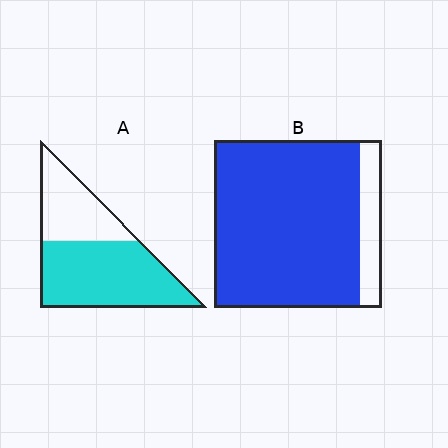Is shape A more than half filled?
Yes.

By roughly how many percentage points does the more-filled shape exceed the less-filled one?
By roughly 25 percentage points (B over A).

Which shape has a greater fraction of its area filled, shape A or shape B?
Shape B.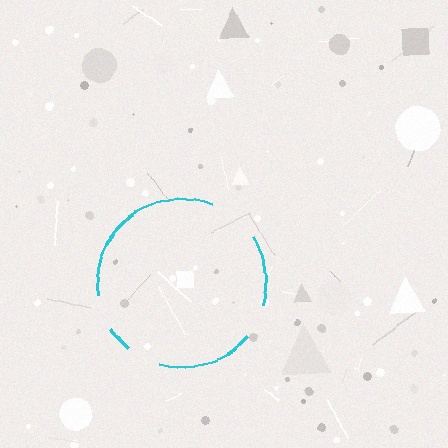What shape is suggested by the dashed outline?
The dashed outline suggests a circle.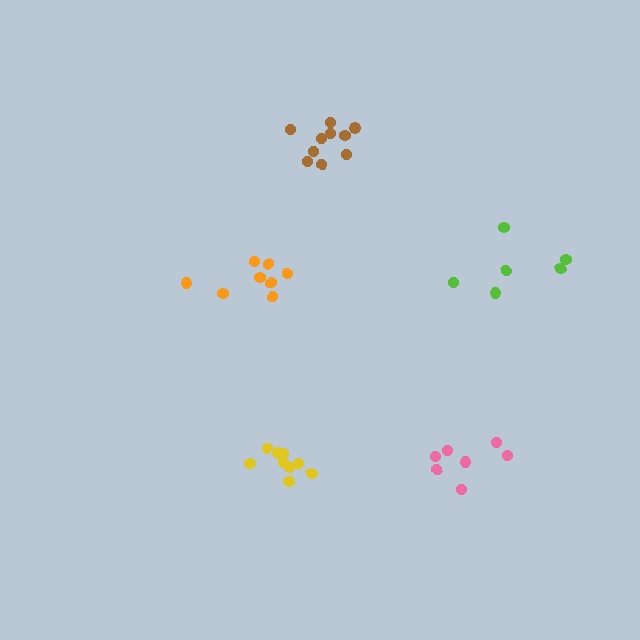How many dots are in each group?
Group 1: 9 dots, Group 2: 8 dots, Group 3: 6 dots, Group 4: 7 dots, Group 5: 10 dots (40 total).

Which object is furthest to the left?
The orange cluster is leftmost.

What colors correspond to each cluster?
The clusters are colored: yellow, orange, lime, pink, brown.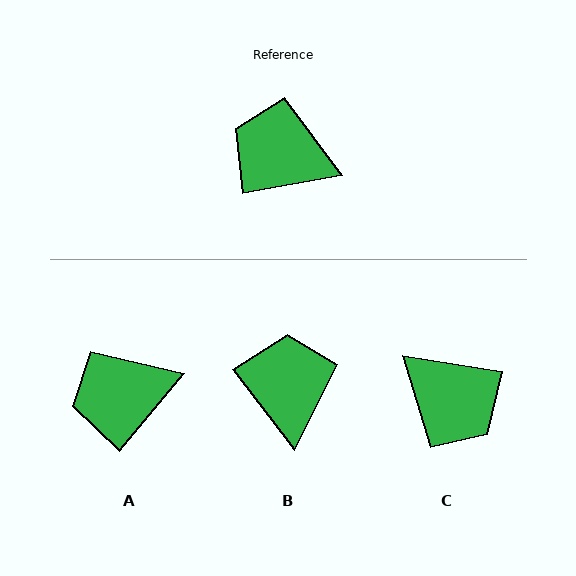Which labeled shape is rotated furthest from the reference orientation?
C, about 161 degrees away.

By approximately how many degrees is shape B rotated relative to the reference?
Approximately 63 degrees clockwise.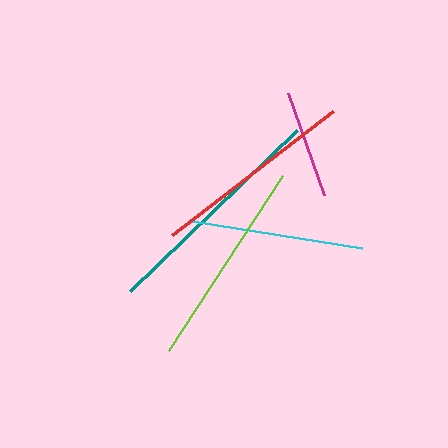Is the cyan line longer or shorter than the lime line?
The lime line is longer than the cyan line.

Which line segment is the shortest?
The magenta line is the shortest at approximately 108 pixels.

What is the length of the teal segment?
The teal segment is approximately 232 pixels long.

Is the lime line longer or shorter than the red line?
The lime line is longer than the red line.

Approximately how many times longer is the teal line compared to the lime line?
The teal line is approximately 1.1 times the length of the lime line.